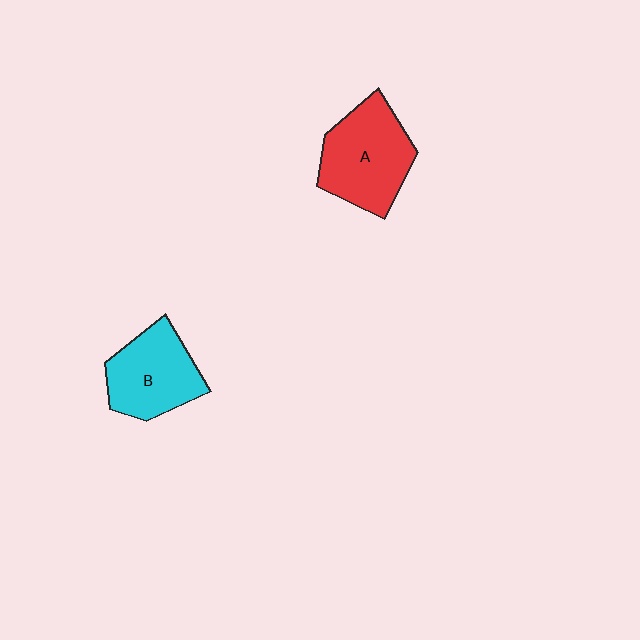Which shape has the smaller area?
Shape B (cyan).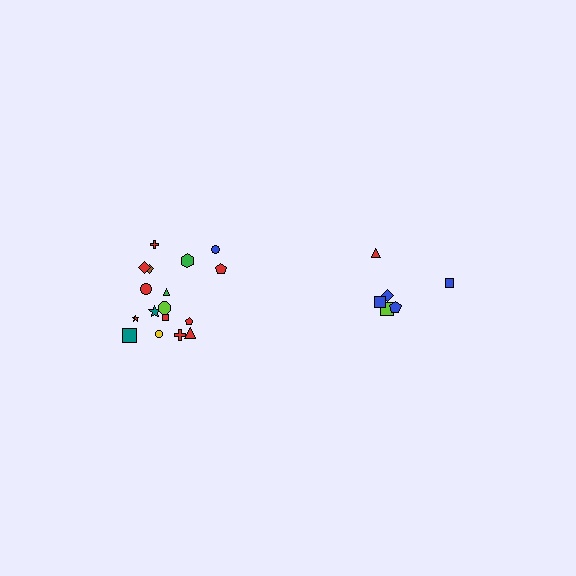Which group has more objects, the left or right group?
The left group.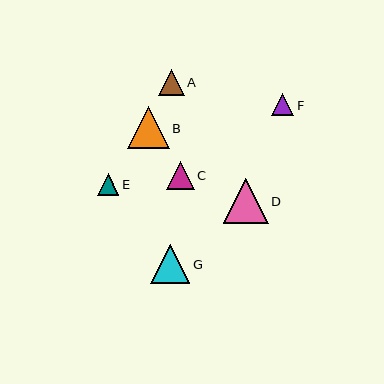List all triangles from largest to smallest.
From largest to smallest: D, B, G, C, A, F, E.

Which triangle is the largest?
Triangle D is the largest with a size of approximately 44 pixels.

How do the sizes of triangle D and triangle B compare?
Triangle D and triangle B are approximately the same size.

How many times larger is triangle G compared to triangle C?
Triangle G is approximately 1.4 times the size of triangle C.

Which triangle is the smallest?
Triangle E is the smallest with a size of approximately 22 pixels.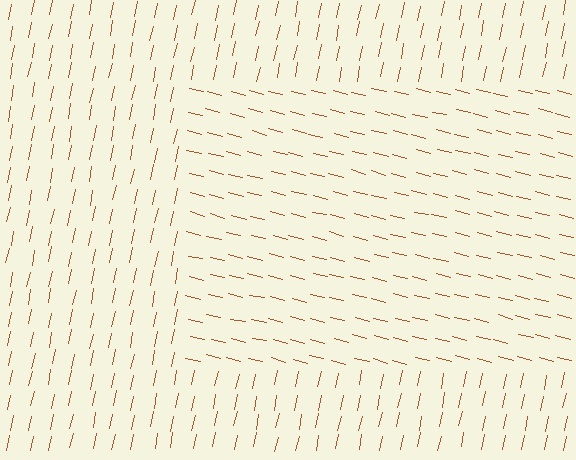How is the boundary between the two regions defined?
The boundary is defined purely by a change in line orientation (approximately 88 degrees difference). All lines are the same color and thickness.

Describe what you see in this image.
The image is filled with small brown line segments. A rectangle region in the image has lines oriented differently from the surrounding lines, creating a visible texture boundary.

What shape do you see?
I see a rectangle.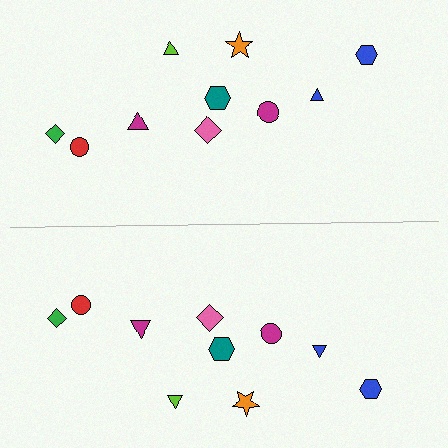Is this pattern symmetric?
Yes, this pattern has bilateral (reflection) symmetry.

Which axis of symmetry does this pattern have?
The pattern has a horizontal axis of symmetry running through the center of the image.